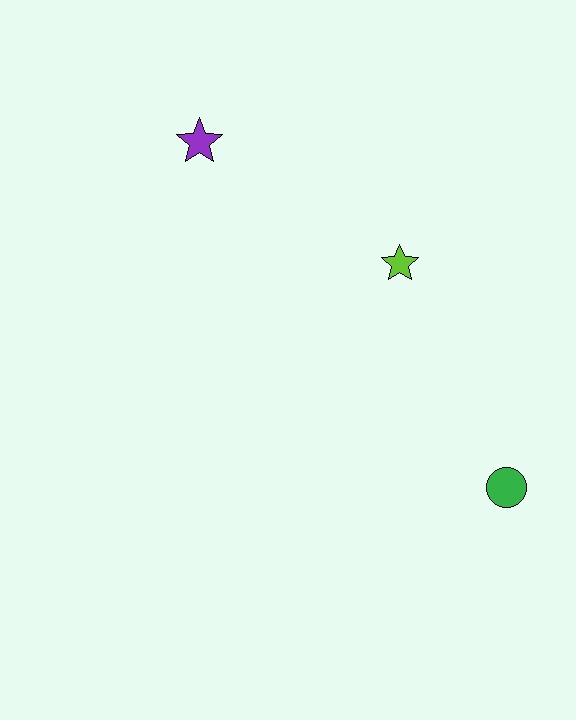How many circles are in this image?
There is 1 circle.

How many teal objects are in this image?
There are no teal objects.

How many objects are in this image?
There are 3 objects.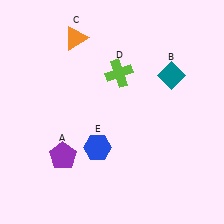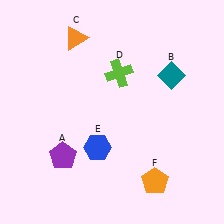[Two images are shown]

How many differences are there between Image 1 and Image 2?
There is 1 difference between the two images.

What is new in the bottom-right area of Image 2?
An orange pentagon (F) was added in the bottom-right area of Image 2.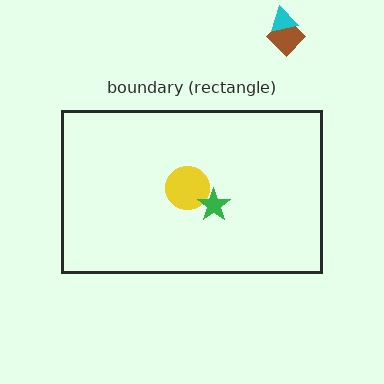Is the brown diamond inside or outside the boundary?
Outside.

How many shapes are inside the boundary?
2 inside, 2 outside.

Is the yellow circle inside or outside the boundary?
Inside.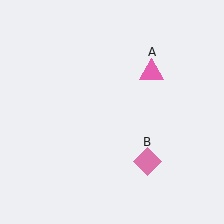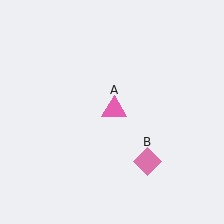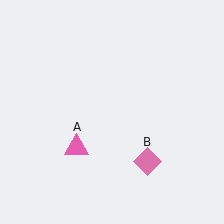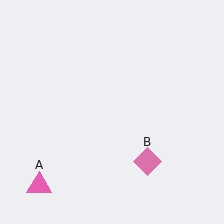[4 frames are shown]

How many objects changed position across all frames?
1 object changed position: pink triangle (object A).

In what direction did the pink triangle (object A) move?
The pink triangle (object A) moved down and to the left.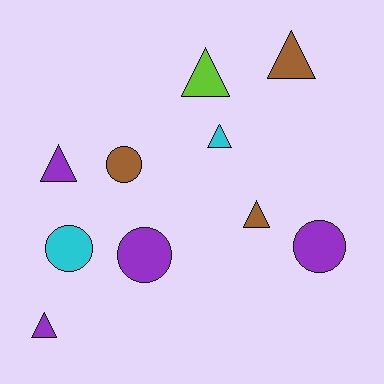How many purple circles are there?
There are 2 purple circles.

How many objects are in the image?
There are 10 objects.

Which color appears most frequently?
Purple, with 4 objects.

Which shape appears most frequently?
Triangle, with 6 objects.